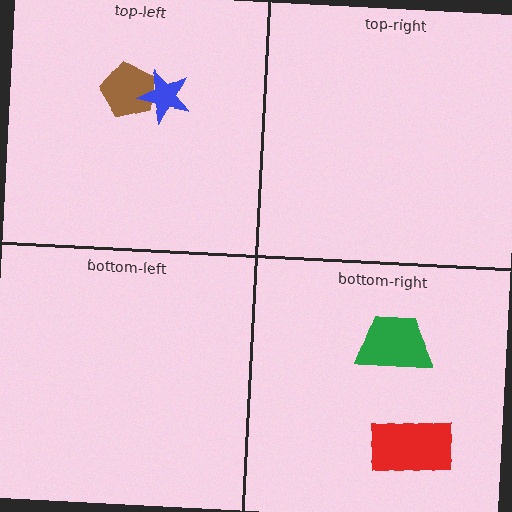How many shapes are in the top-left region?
2.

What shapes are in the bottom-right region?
The red rectangle, the green trapezoid.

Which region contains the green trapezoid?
The bottom-right region.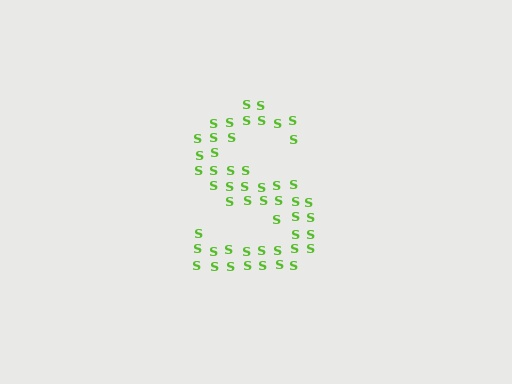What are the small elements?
The small elements are letter S's.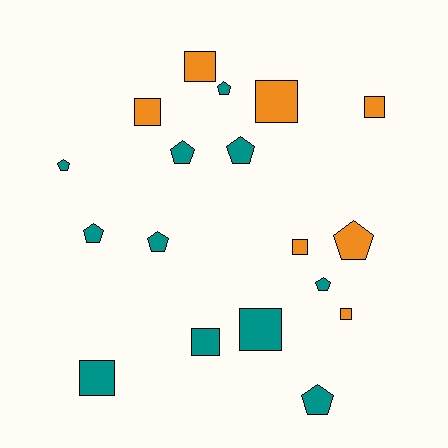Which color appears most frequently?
Teal, with 11 objects.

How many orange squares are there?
There are 6 orange squares.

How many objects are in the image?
There are 18 objects.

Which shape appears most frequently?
Pentagon, with 9 objects.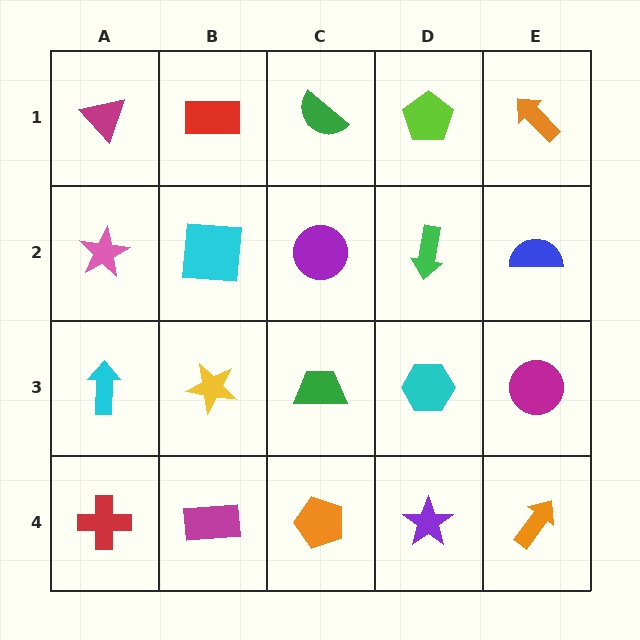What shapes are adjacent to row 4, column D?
A cyan hexagon (row 3, column D), an orange pentagon (row 4, column C), an orange arrow (row 4, column E).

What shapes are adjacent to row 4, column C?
A green trapezoid (row 3, column C), a magenta rectangle (row 4, column B), a purple star (row 4, column D).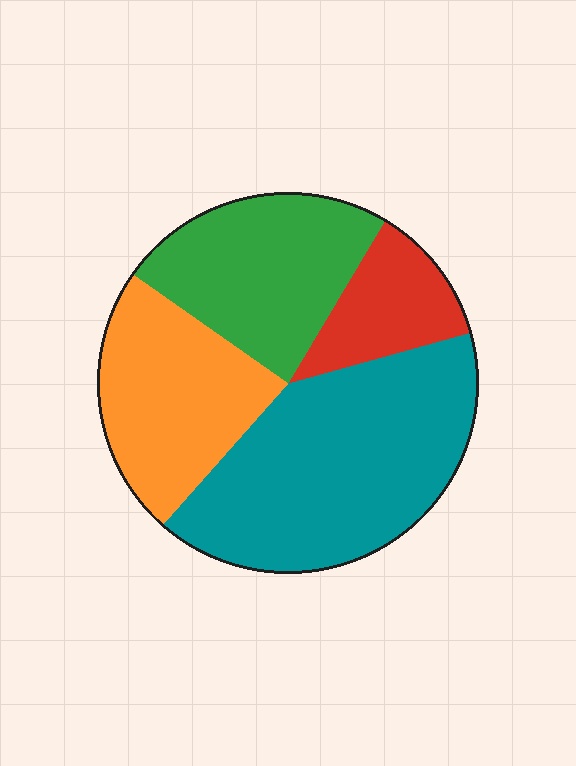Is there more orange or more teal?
Teal.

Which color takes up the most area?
Teal, at roughly 40%.